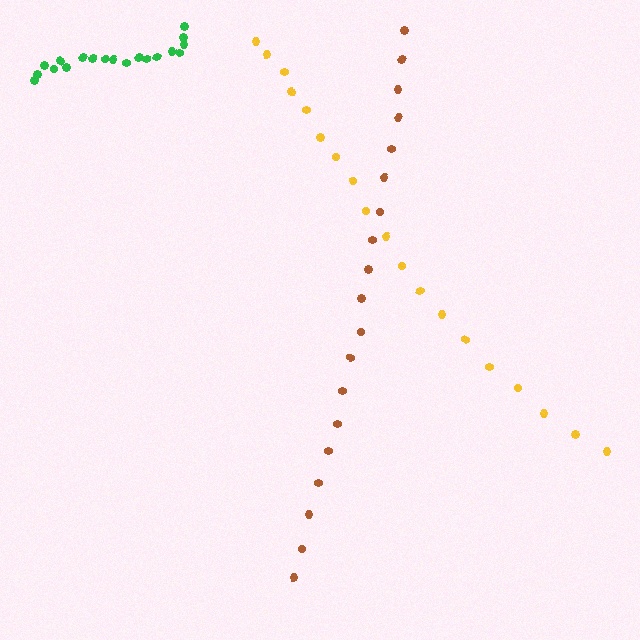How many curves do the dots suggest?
There are 3 distinct paths.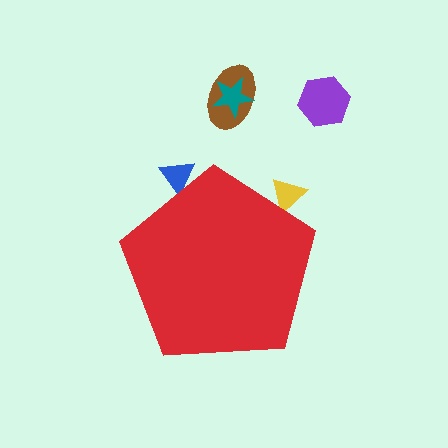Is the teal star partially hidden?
No, the teal star is fully visible.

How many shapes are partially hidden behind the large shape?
2 shapes are partially hidden.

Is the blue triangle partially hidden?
Yes, the blue triangle is partially hidden behind the red pentagon.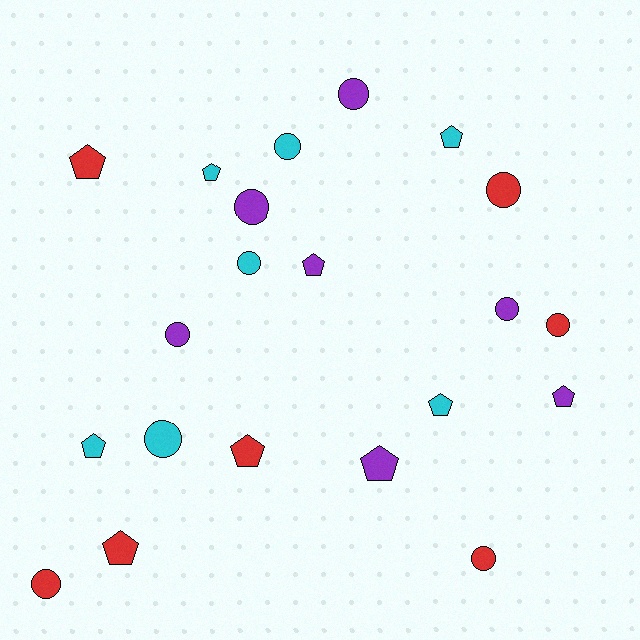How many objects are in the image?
There are 21 objects.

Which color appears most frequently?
Red, with 7 objects.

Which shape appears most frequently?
Circle, with 11 objects.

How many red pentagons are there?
There are 3 red pentagons.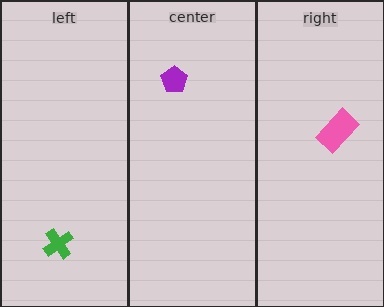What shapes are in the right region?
The pink rectangle.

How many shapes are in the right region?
1.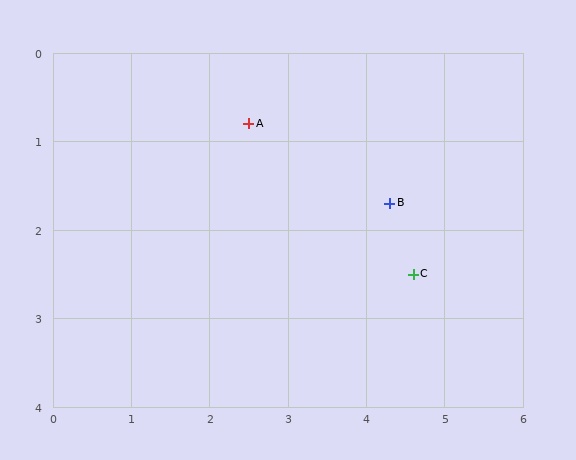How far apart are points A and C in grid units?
Points A and C are about 2.7 grid units apart.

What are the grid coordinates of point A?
Point A is at approximately (2.5, 0.8).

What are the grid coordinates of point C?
Point C is at approximately (4.6, 2.5).